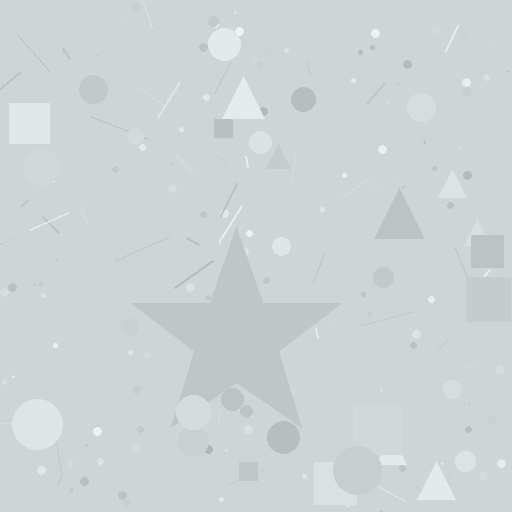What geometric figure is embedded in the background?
A star is embedded in the background.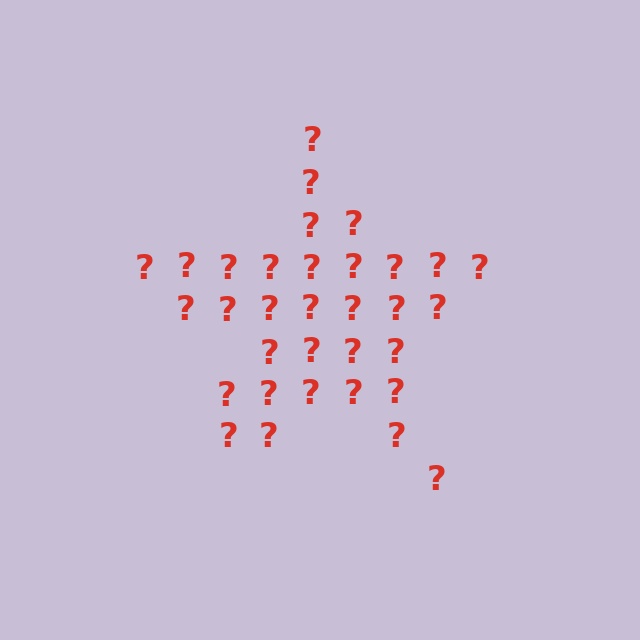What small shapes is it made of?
It is made of small question marks.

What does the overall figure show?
The overall figure shows a star.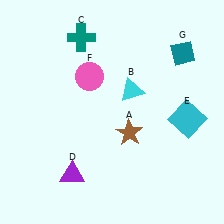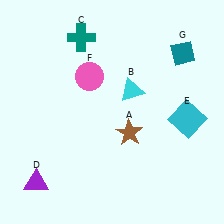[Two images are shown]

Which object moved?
The purple triangle (D) moved left.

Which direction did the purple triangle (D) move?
The purple triangle (D) moved left.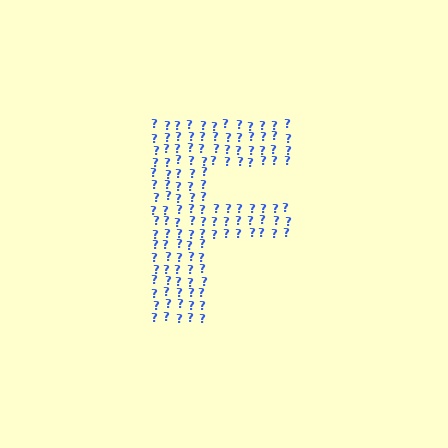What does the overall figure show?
The overall figure shows the letter F.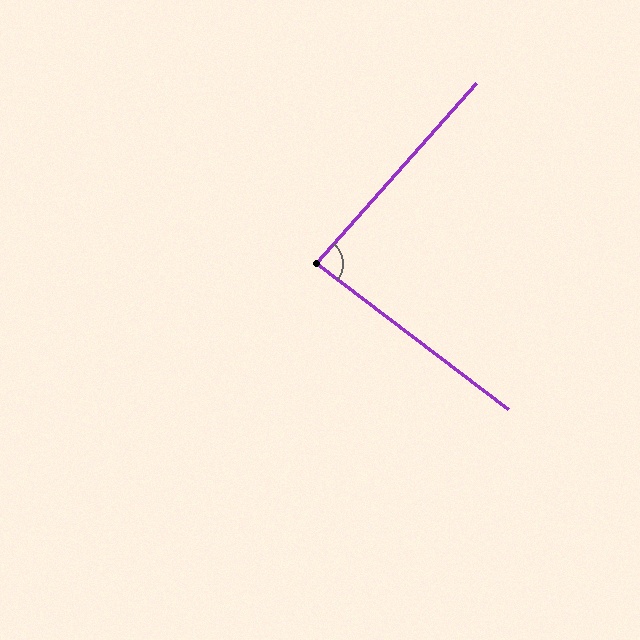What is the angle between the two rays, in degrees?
Approximately 85 degrees.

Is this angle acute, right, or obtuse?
It is approximately a right angle.